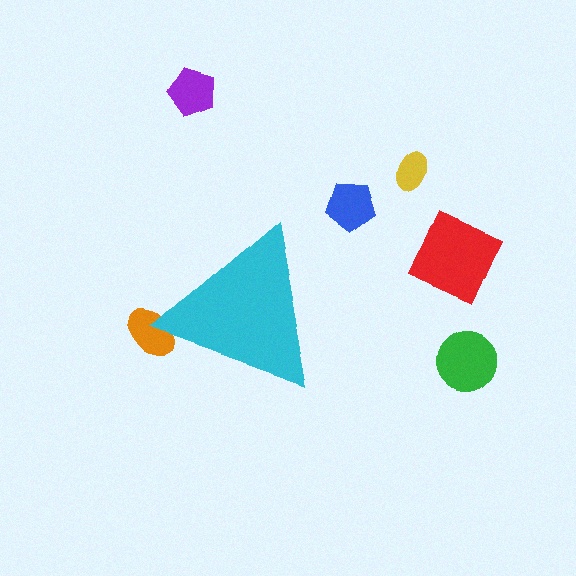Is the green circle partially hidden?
No, the green circle is fully visible.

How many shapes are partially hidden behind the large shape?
1 shape is partially hidden.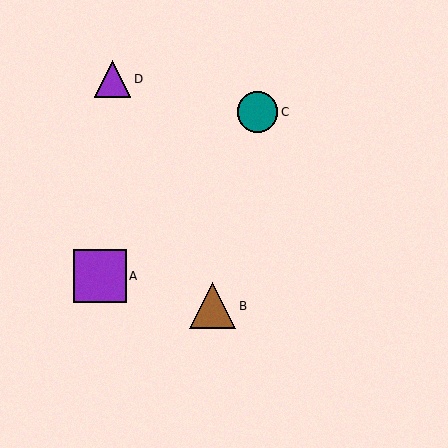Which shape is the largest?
The purple square (labeled A) is the largest.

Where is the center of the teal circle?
The center of the teal circle is at (257, 112).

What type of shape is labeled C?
Shape C is a teal circle.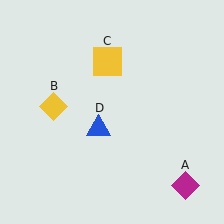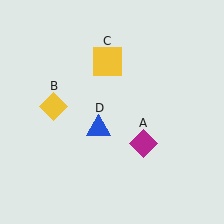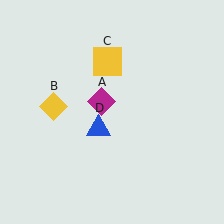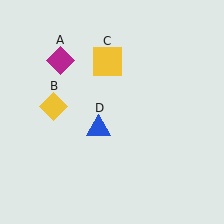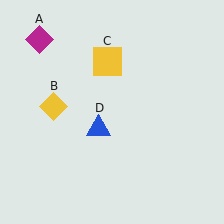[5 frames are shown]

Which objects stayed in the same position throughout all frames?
Yellow diamond (object B) and yellow square (object C) and blue triangle (object D) remained stationary.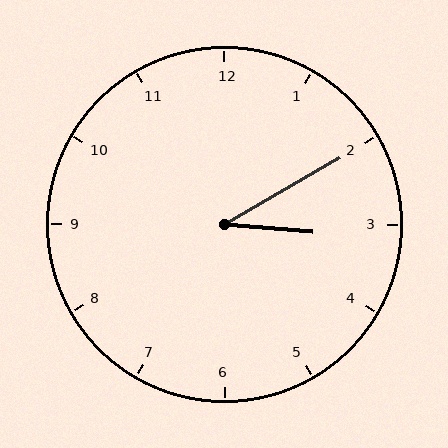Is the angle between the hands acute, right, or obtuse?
It is acute.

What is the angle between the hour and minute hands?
Approximately 35 degrees.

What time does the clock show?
3:10.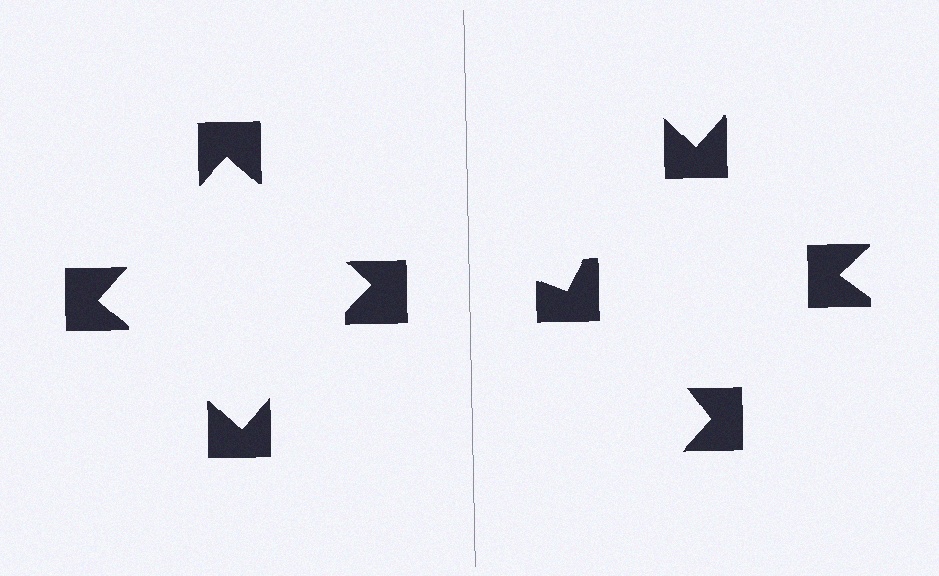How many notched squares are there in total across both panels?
8 — 4 on each side.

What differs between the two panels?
The notched squares are positioned identically on both sides; only the wedge orientations differ. On the left they align to a square; on the right they are misaligned.